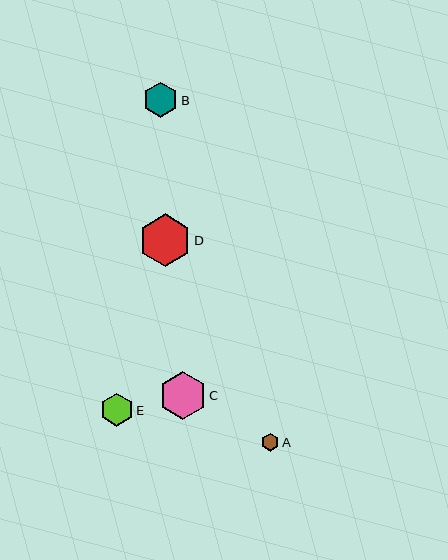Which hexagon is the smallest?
Hexagon A is the smallest with a size of approximately 18 pixels.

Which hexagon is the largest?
Hexagon D is the largest with a size of approximately 53 pixels.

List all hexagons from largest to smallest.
From largest to smallest: D, C, B, E, A.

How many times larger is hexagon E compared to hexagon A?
Hexagon E is approximately 1.9 times the size of hexagon A.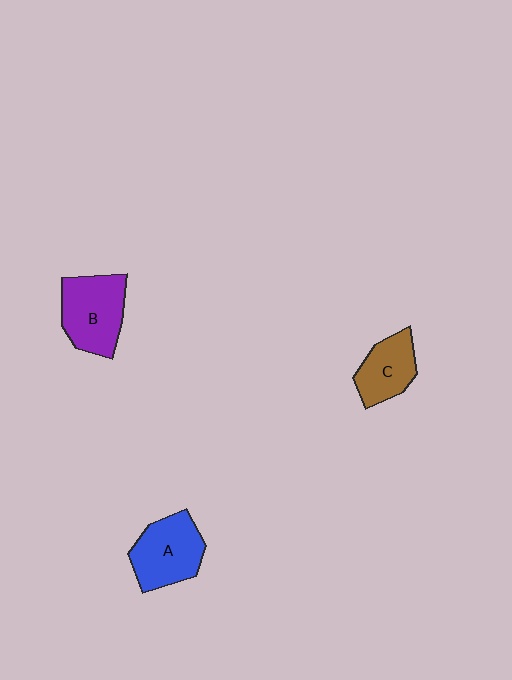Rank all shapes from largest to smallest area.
From largest to smallest: B (purple), A (blue), C (brown).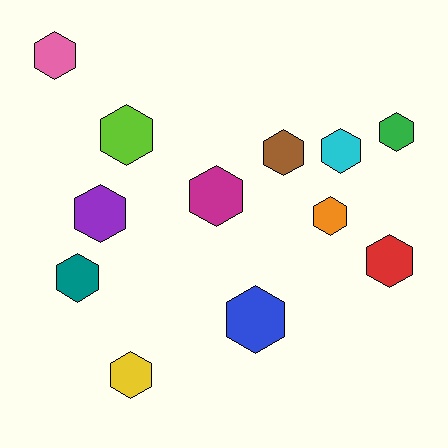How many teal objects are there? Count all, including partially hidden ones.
There is 1 teal object.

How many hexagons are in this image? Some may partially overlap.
There are 12 hexagons.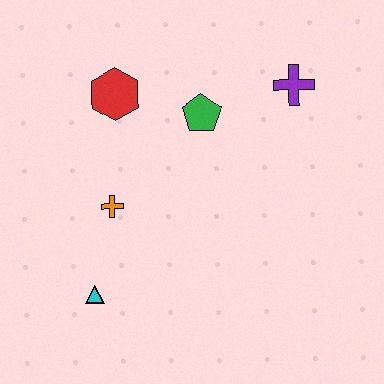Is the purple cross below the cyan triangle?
No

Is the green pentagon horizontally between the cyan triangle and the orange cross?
No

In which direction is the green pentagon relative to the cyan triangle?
The green pentagon is above the cyan triangle.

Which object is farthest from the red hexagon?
The cyan triangle is farthest from the red hexagon.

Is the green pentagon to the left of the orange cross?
No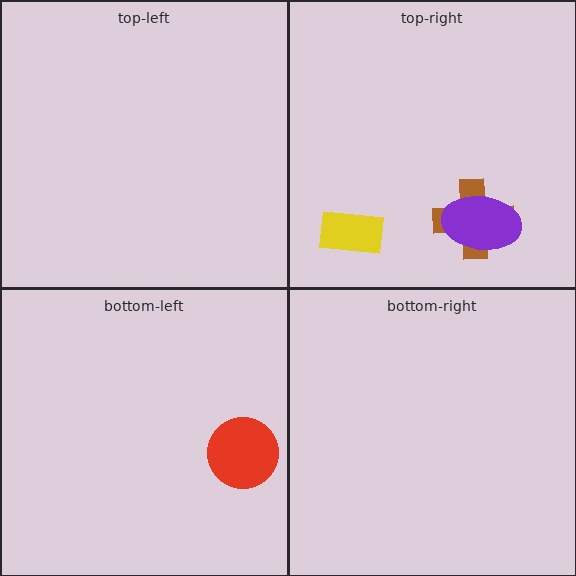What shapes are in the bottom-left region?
The red circle.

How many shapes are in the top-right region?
3.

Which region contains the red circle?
The bottom-left region.